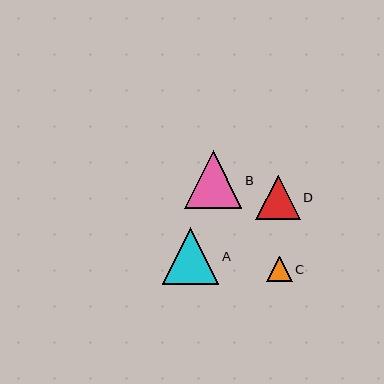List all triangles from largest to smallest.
From largest to smallest: B, A, D, C.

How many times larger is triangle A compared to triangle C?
Triangle A is approximately 2.2 times the size of triangle C.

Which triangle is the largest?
Triangle B is the largest with a size of approximately 57 pixels.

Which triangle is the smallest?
Triangle C is the smallest with a size of approximately 25 pixels.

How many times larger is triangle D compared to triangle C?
Triangle D is approximately 1.8 times the size of triangle C.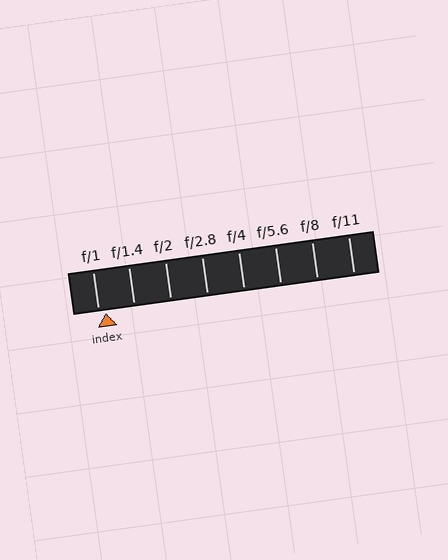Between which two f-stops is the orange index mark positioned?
The index mark is between f/1 and f/1.4.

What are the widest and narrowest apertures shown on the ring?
The widest aperture shown is f/1 and the narrowest is f/11.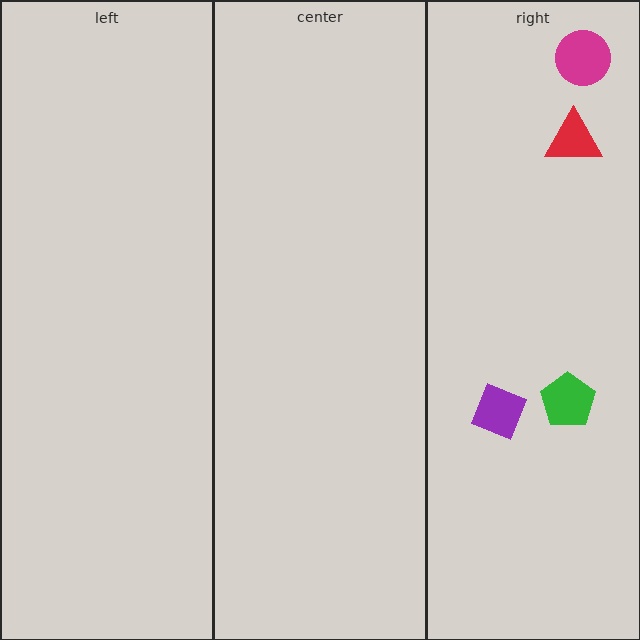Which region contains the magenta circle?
The right region.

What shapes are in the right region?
The purple diamond, the green pentagon, the magenta circle, the red triangle.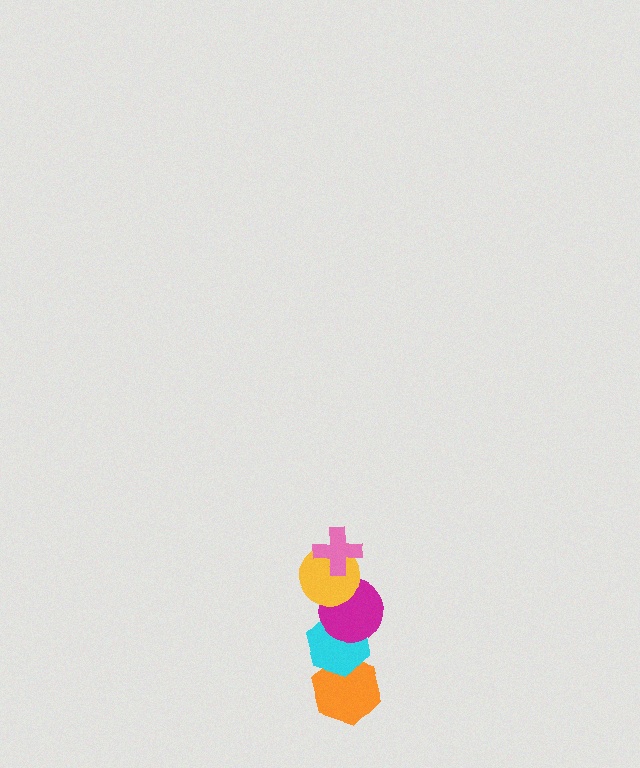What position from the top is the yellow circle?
The yellow circle is 2nd from the top.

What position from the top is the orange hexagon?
The orange hexagon is 5th from the top.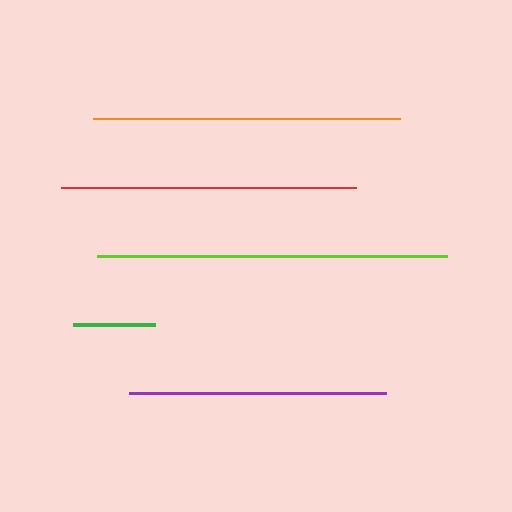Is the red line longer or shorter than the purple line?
The red line is longer than the purple line.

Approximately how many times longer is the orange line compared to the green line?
The orange line is approximately 3.7 times the length of the green line.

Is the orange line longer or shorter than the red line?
The orange line is longer than the red line.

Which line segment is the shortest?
The green line is the shortest at approximately 83 pixels.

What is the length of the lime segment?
The lime segment is approximately 350 pixels long.